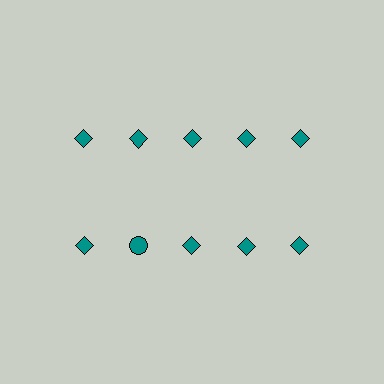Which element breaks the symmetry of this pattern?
The teal circle in the second row, second from left column breaks the symmetry. All other shapes are teal diamonds.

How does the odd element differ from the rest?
It has a different shape: circle instead of diamond.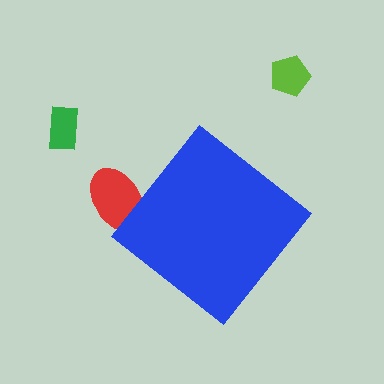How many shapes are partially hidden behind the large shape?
1 shape is partially hidden.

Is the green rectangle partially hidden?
No, the green rectangle is fully visible.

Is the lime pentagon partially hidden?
No, the lime pentagon is fully visible.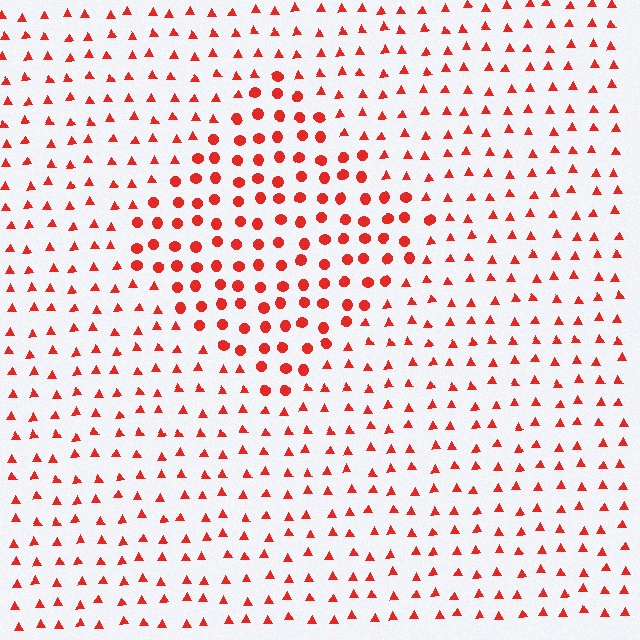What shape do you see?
I see a diamond.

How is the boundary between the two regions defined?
The boundary is defined by a change in element shape: circles inside vs. triangles outside. All elements share the same color and spacing.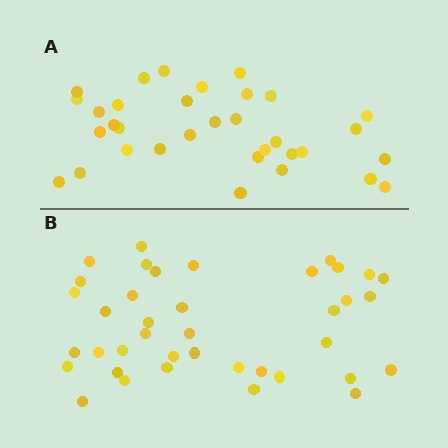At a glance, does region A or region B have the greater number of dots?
Region B (the bottom region) has more dots.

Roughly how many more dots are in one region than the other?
Region B has about 6 more dots than region A.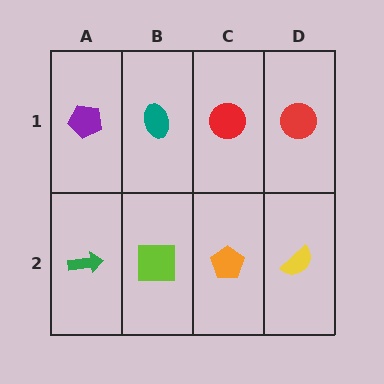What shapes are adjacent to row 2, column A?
A purple pentagon (row 1, column A), a lime square (row 2, column B).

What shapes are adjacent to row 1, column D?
A yellow semicircle (row 2, column D), a red circle (row 1, column C).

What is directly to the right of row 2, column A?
A lime square.